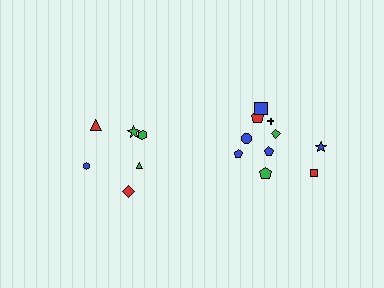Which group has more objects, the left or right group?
The right group.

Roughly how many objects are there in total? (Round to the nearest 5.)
Roughly 15 objects in total.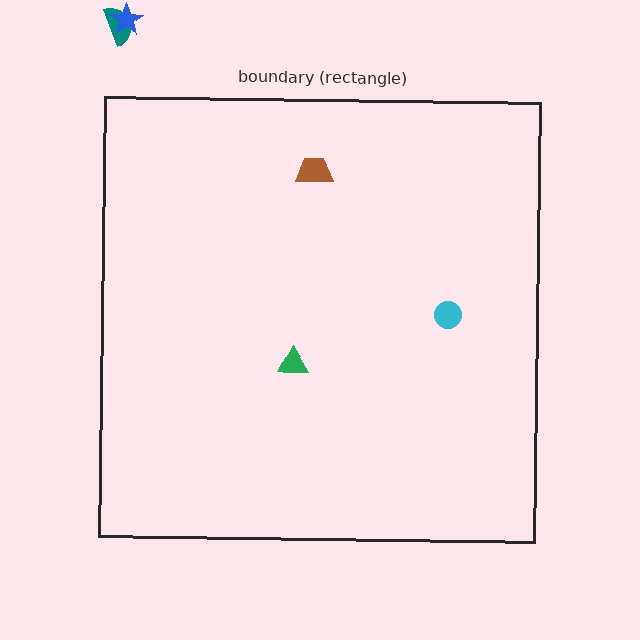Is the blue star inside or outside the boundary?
Outside.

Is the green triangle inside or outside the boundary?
Inside.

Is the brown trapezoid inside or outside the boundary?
Inside.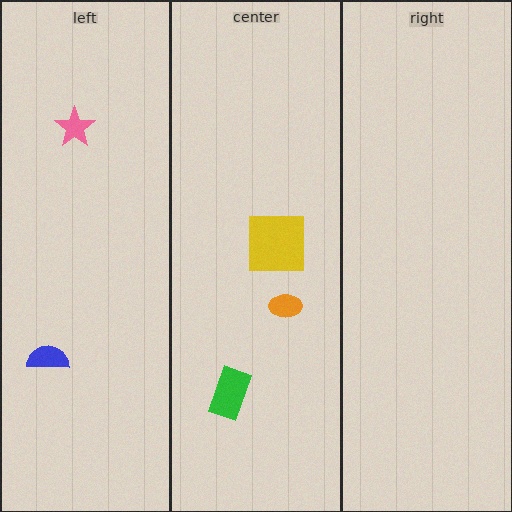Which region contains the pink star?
The left region.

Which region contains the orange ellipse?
The center region.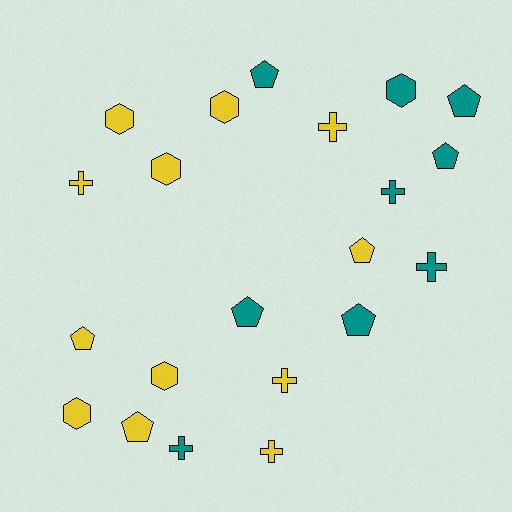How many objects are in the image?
There are 21 objects.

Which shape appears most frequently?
Pentagon, with 8 objects.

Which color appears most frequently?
Yellow, with 12 objects.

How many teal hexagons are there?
There is 1 teal hexagon.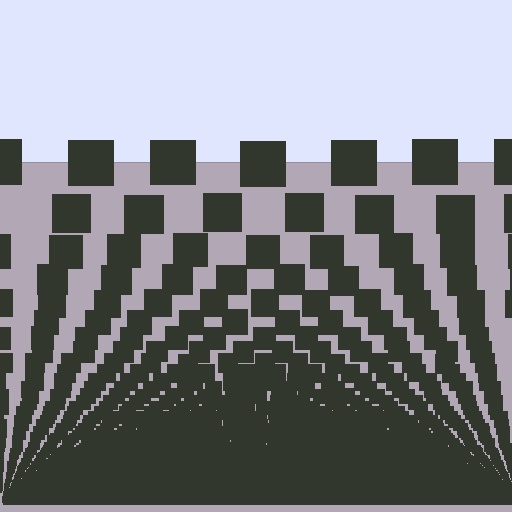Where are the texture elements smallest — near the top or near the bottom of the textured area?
Near the bottom.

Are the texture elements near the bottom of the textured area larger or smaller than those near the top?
Smaller. The gradient is inverted — elements near the bottom are smaller and denser.